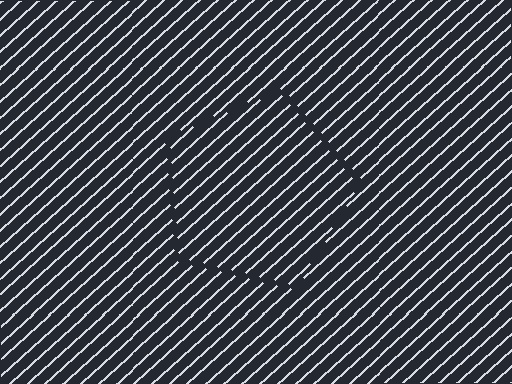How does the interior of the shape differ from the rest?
The interior of the shape contains the same grating, shifted by half a period — the contour is defined by the phase discontinuity where line-ends from the inner and outer gratings abut.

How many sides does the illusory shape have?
5 sides — the line-ends trace a pentagon.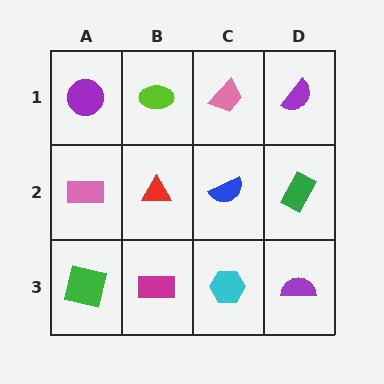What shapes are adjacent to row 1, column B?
A red triangle (row 2, column B), a purple circle (row 1, column A), a pink trapezoid (row 1, column C).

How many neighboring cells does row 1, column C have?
3.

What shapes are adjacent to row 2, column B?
A lime ellipse (row 1, column B), a magenta rectangle (row 3, column B), a pink rectangle (row 2, column A), a blue semicircle (row 2, column C).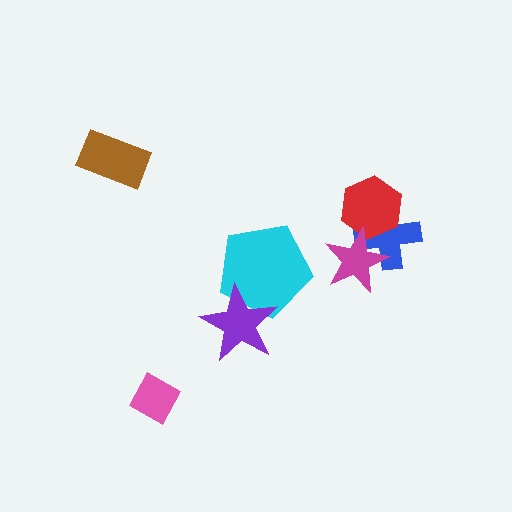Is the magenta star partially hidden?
No, no other shape covers it.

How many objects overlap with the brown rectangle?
0 objects overlap with the brown rectangle.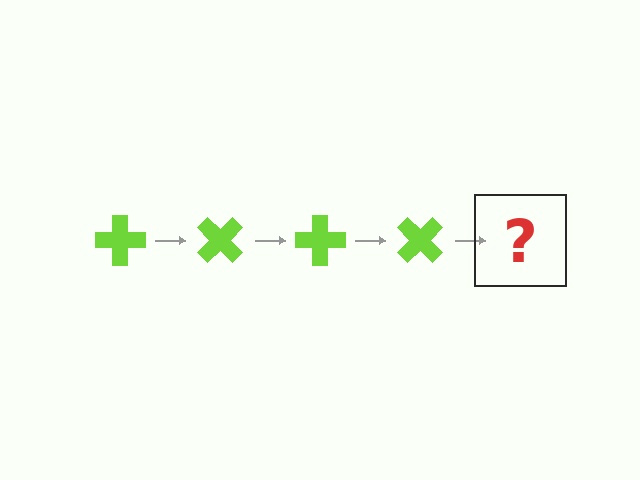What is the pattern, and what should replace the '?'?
The pattern is that the cross rotates 45 degrees each step. The '?' should be a lime cross rotated 180 degrees.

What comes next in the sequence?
The next element should be a lime cross rotated 180 degrees.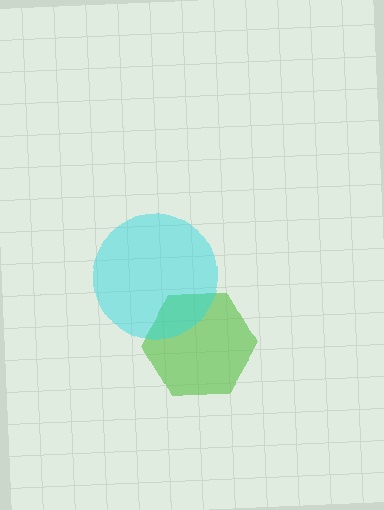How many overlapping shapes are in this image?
There are 2 overlapping shapes in the image.